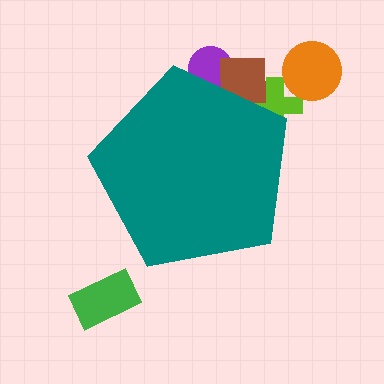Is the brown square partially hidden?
Yes, the brown square is partially hidden behind the teal pentagon.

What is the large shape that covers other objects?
A teal pentagon.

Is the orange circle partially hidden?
No, the orange circle is fully visible.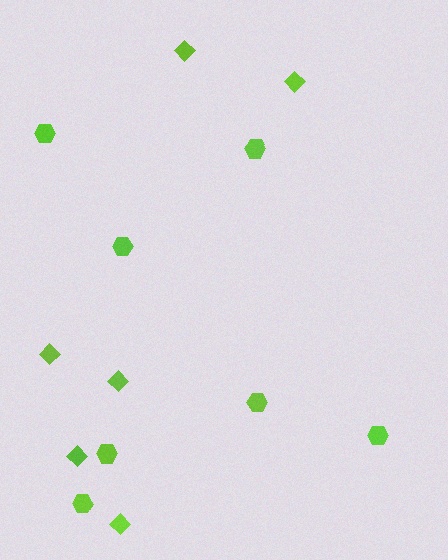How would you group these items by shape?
There are 2 groups: one group of diamonds (6) and one group of hexagons (7).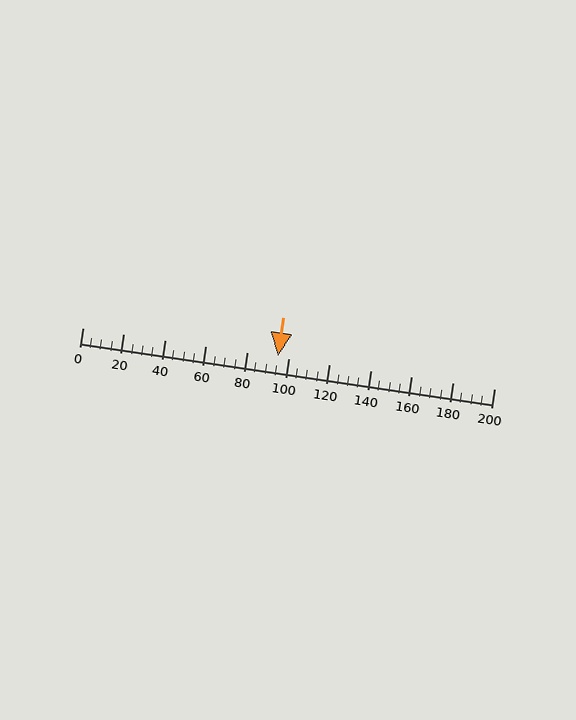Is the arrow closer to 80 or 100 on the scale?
The arrow is closer to 100.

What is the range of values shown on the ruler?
The ruler shows values from 0 to 200.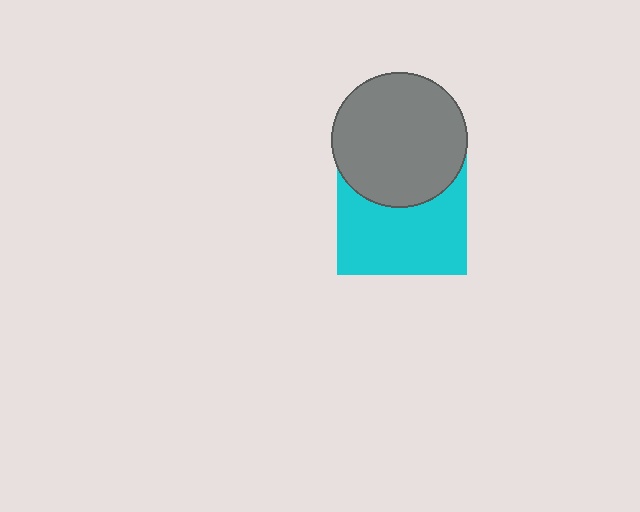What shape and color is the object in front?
The object in front is a gray circle.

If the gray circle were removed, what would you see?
You would see the complete cyan square.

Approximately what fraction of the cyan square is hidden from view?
Roughly 39% of the cyan square is hidden behind the gray circle.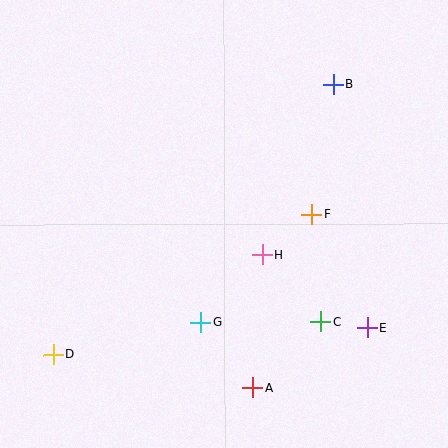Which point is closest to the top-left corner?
Point B is closest to the top-left corner.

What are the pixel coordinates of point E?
Point E is at (368, 327).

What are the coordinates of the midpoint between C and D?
The midpoint between C and D is at (187, 338).